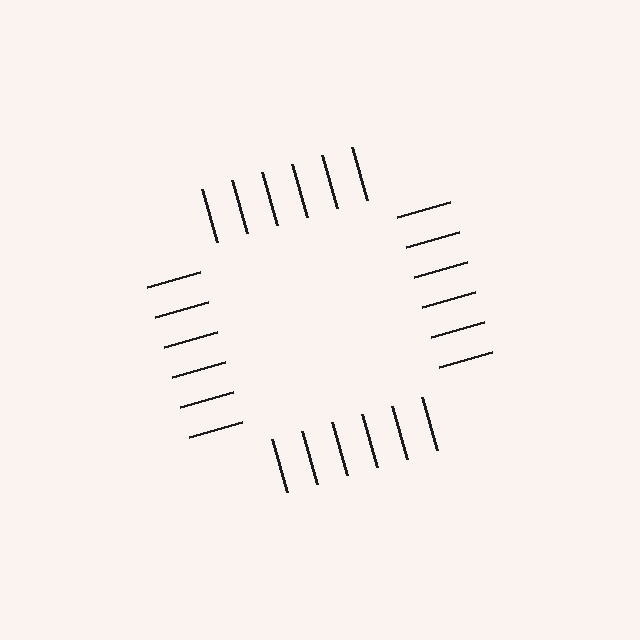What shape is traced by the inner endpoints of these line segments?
An illusory square — the line segments terminate on its edges but no continuous stroke is drawn.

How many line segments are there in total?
24 — 6 along each of the 4 edges.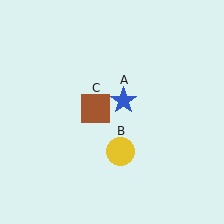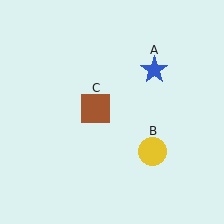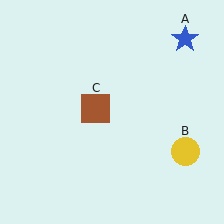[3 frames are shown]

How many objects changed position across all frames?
2 objects changed position: blue star (object A), yellow circle (object B).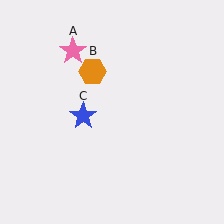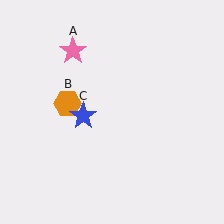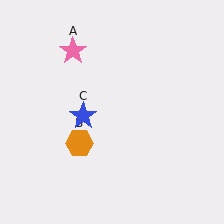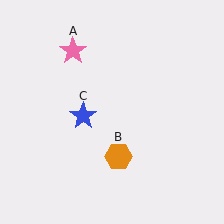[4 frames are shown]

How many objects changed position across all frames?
1 object changed position: orange hexagon (object B).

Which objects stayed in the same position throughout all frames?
Pink star (object A) and blue star (object C) remained stationary.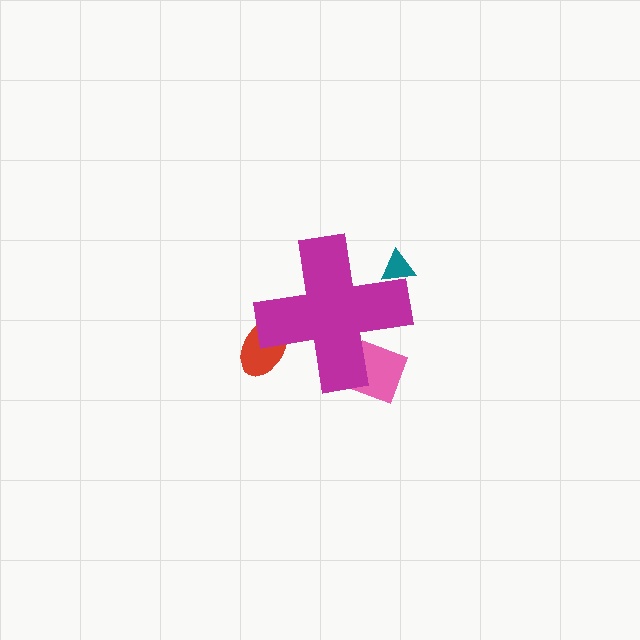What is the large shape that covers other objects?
A magenta cross.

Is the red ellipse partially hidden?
Yes, the red ellipse is partially hidden behind the magenta cross.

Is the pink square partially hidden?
Yes, the pink square is partially hidden behind the magenta cross.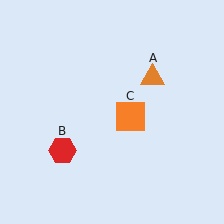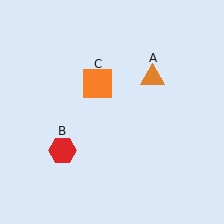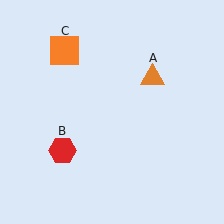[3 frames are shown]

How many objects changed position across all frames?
1 object changed position: orange square (object C).